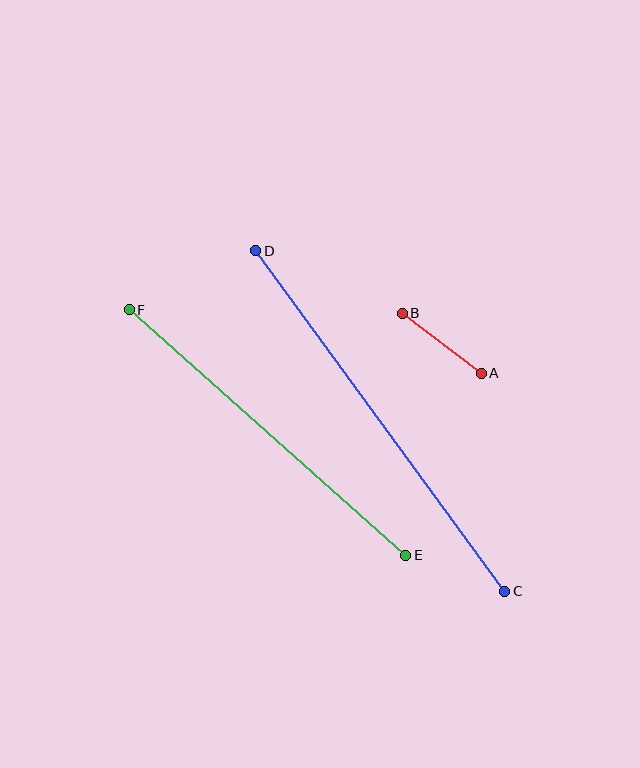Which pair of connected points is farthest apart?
Points C and D are farthest apart.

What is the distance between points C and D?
The distance is approximately 422 pixels.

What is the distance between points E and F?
The distance is approximately 370 pixels.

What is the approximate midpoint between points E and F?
The midpoint is at approximately (268, 433) pixels.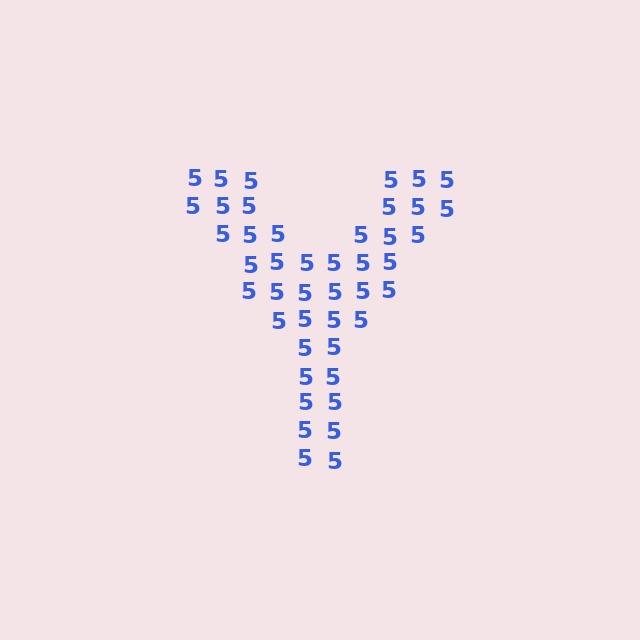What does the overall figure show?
The overall figure shows the letter Y.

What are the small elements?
The small elements are digit 5's.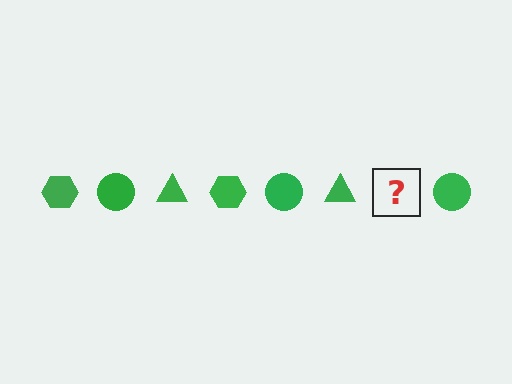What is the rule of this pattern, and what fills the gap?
The rule is that the pattern cycles through hexagon, circle, triangle shapes in green. The gap should be filled with a green hexagon.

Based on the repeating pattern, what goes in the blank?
The blank should be a green hexagon.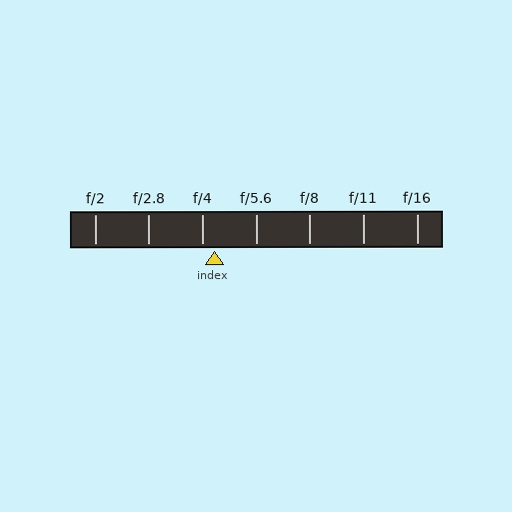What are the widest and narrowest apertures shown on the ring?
The widest aperture shown is f/2 and the narrowest is f/16.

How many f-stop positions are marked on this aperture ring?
There are 7 f-stop positions marked.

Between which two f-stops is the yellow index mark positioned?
The index mark is between f/4 and f/5.6.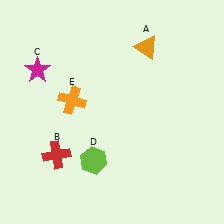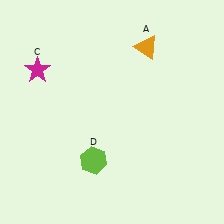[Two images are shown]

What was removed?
The orange cross (E), the red cross (B) were removed in Image 2.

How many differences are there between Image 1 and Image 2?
There are 2 differences between the two images.